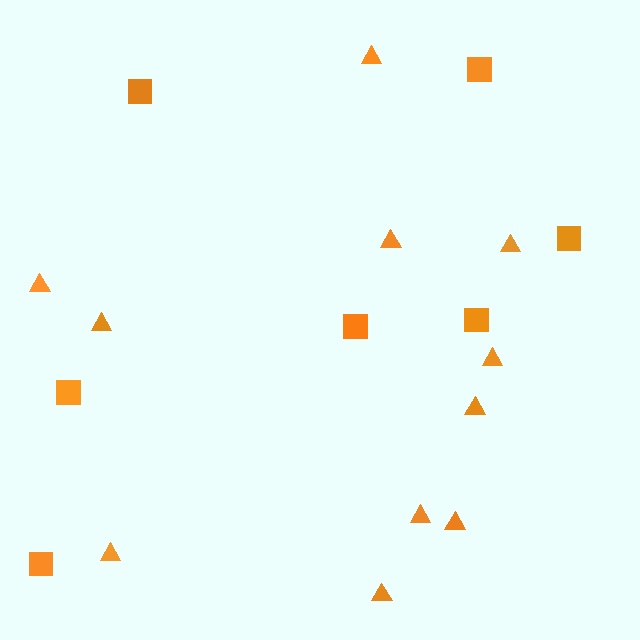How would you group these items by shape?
There are 2 groups: one group of squares (7) and one group of triangles (11).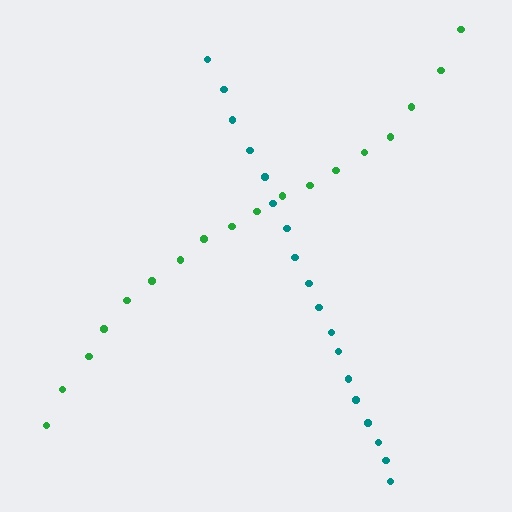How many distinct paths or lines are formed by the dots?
There are 2 distinct paths.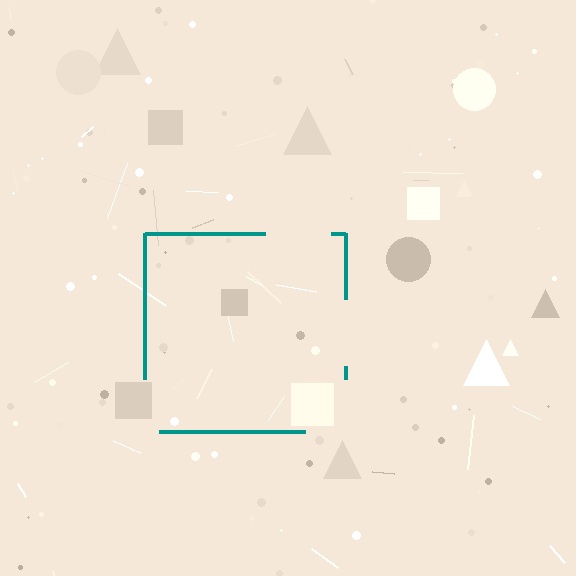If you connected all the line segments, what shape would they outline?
They would outline a square.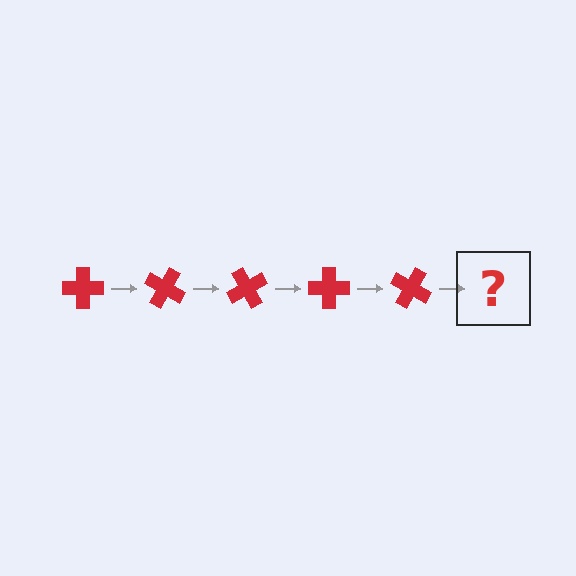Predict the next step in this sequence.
The next step is a red cross rotated 150 degrees.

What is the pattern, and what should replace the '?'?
The pattern is that the cross rotates 30 degrees each step. The '?' should be a red cross rotated 150 degrees.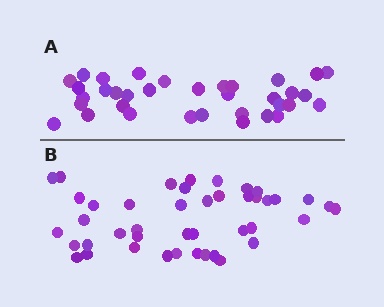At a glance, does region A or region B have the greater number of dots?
Region B (the bottom region) has more dots.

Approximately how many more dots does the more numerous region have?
Region B has roughly 8 or so more dots than region A.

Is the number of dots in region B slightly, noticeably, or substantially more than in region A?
Region B has only slightly more — the two regions are fairly close. The ratio is roughly 1.2 to 1.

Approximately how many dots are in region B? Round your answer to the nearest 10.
About 40 dots. (The exact count is 43, which rounds to 40.)